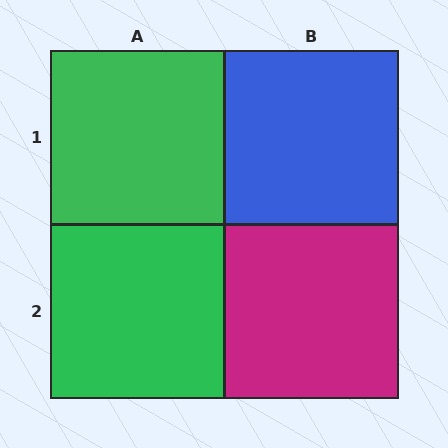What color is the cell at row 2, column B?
Magenta.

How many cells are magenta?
1 cell is magenta.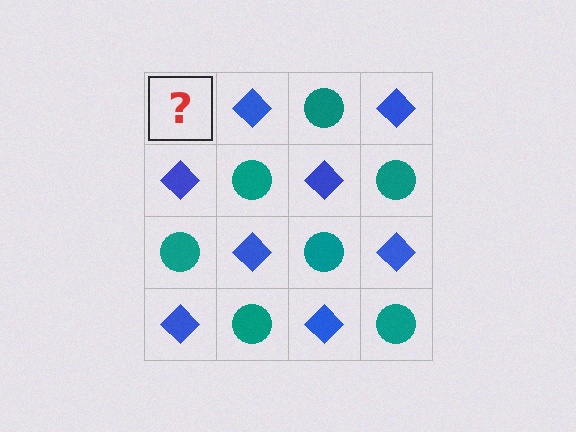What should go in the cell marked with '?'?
The missing cell should contain a teal circle.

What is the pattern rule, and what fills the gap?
The rule is that it alternates teal circle and blue diamond in a checkerboard pattern. The gap should be filled with a teal circle.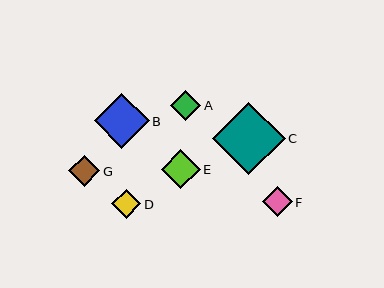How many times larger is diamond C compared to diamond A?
Diamond C is approximately 2.4 times the size of diamond A.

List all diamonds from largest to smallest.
From largest to smallest: C, B, E, G, A, F, D.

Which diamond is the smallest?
Diamond D is the smallest with a size of approximately 30 pixels.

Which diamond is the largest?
Diamond C is the largest with a size of approximately 73 pixels.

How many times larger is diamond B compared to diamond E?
Diamond B is approximately 1.4 times the size of diamond E.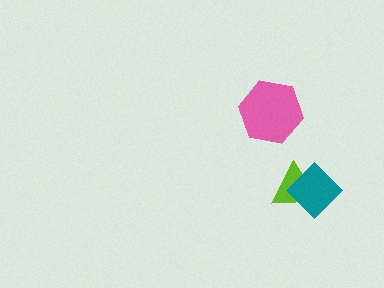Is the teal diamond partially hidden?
No, no other shape covers it.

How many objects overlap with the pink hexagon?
0 objects overlap with the pink hexagon.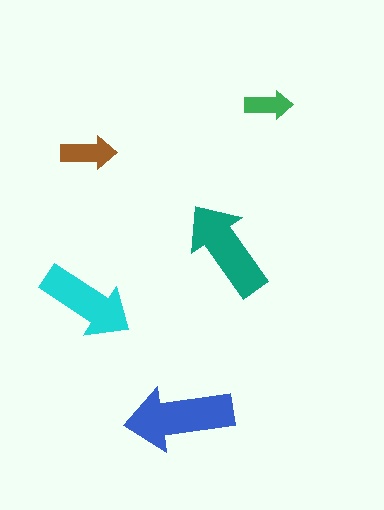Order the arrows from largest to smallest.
the blue one, the teal one, the cyan one, the brown one, the green one.